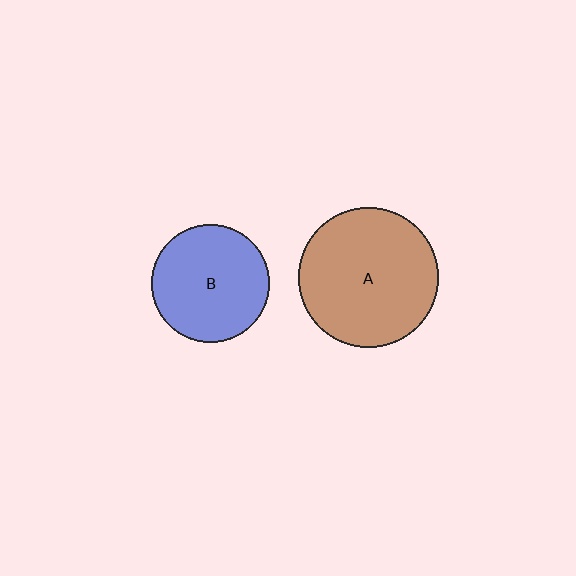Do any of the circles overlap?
No, none of the circles overlap.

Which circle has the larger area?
Circle A (brown).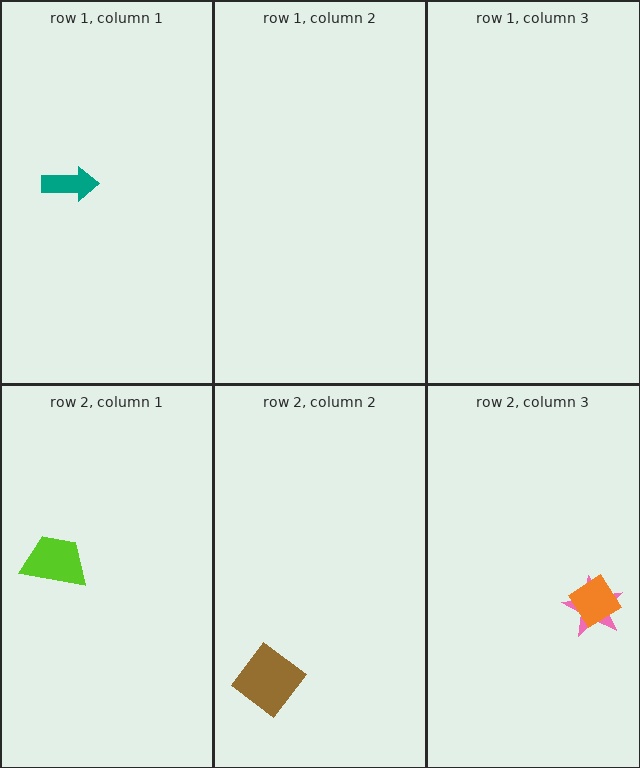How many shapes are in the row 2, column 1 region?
1.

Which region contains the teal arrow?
The row 1, column 1 region.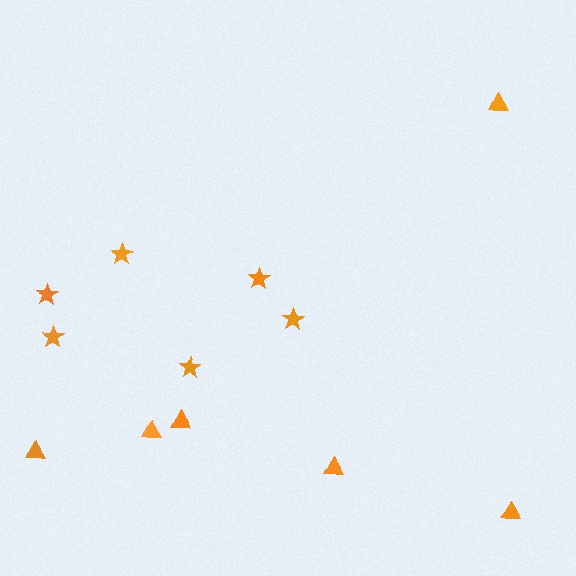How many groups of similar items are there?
There are 2 groups: one group of triangles (6) and one group of stars (6).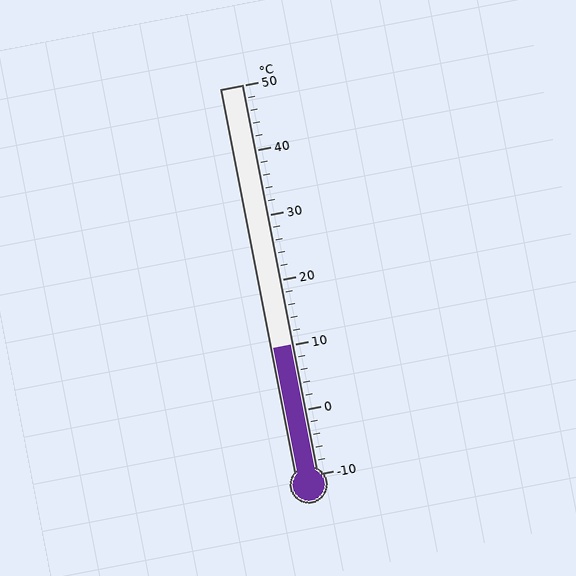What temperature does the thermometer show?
The thermometer shows approximately 10°C.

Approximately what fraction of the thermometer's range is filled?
The thermometer is filled to approximately 35% of its range.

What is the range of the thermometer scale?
The thermometer scale ranges from -10°C to 50°C.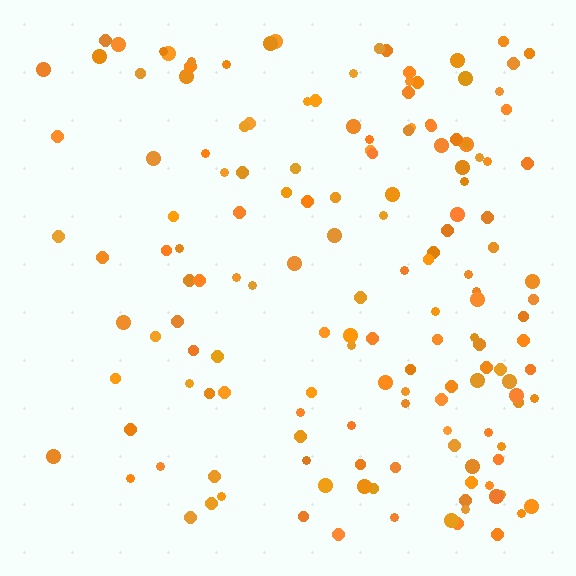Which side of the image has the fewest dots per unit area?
The left.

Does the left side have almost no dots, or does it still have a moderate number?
Still a moderate number, just noticeably fewer than the right.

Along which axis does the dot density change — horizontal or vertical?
Horizontal.